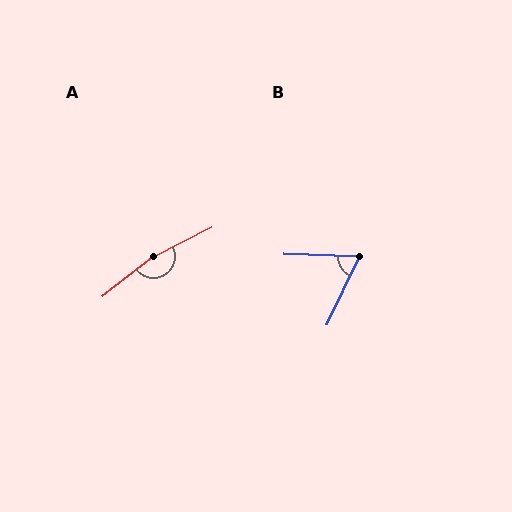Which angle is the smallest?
B, at approximately 66 degrees.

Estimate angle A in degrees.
Approximately 168 degrees.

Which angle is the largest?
A, at approximately 168 degrees.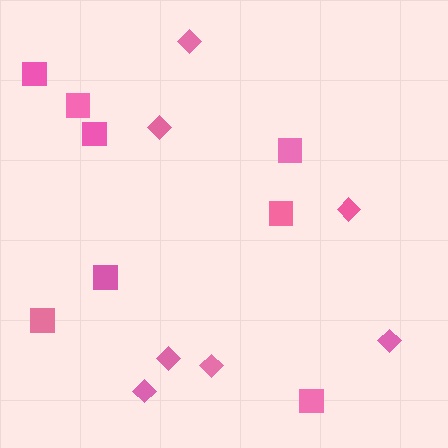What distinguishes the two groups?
There are 2 groups: one group of diamonds (7) and one group of squares (8).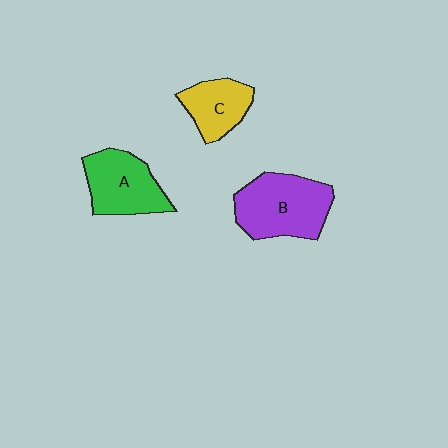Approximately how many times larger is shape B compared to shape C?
Approximately 1.7 times.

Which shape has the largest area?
Shape B (purple).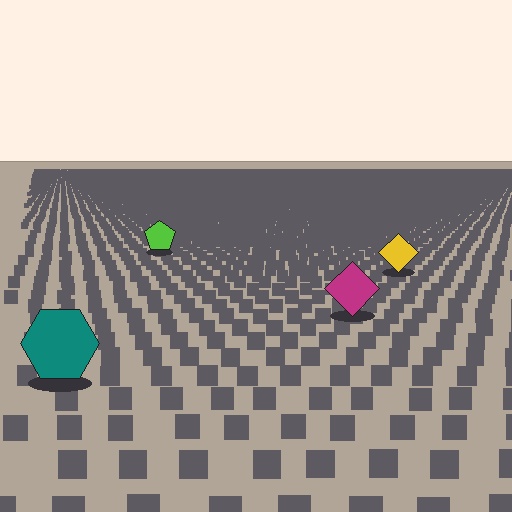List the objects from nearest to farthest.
From nearest to farthest: the teal hexagon, the magenta diamond, the yellow diamond, the lime pentagon.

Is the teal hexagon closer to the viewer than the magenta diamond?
Yes. The teal hexagon is closer — you can tell from the texture gradient: the ground texture is coarser near it.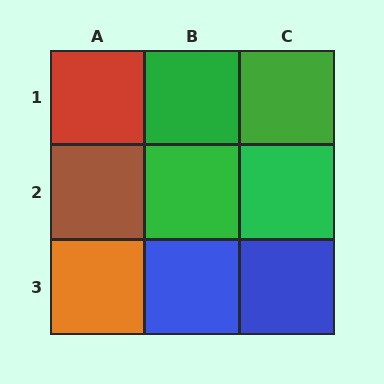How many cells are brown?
1 cell is brown.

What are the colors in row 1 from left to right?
Red, green, green.